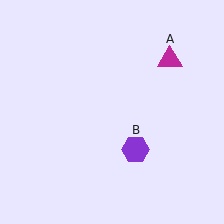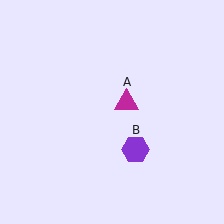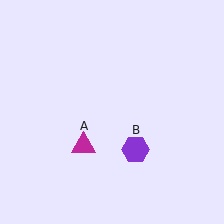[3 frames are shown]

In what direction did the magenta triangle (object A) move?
The magenta triangle (object A) moved down and to the left.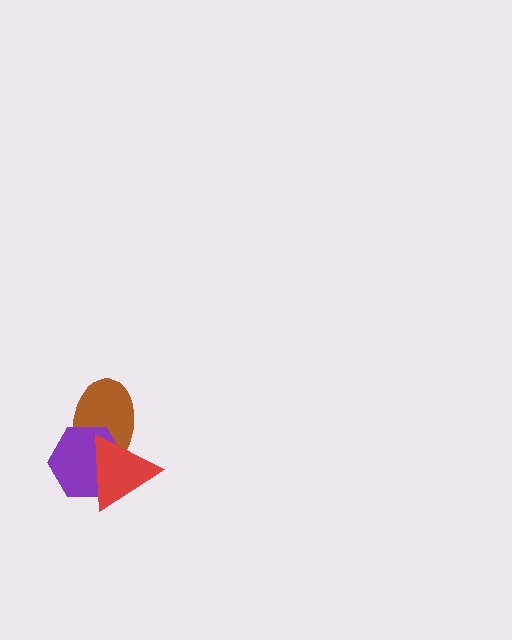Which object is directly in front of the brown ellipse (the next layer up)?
The purple hexagon is directly in front of the brown ellipse.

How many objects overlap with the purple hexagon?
2 objects overlap with the purple hexagon.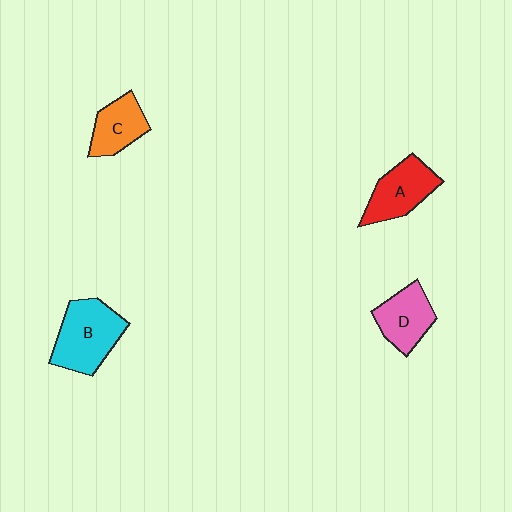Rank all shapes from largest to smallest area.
From largest to smallest: B (cyan), A (red), D (pink), C (orange).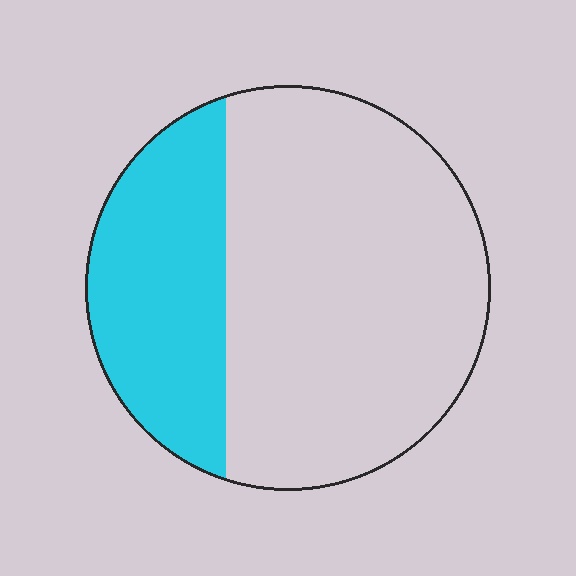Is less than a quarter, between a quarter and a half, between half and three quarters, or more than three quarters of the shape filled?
Between a quarter and a half.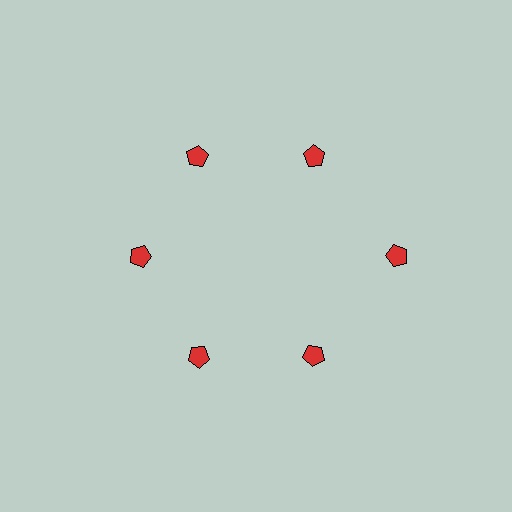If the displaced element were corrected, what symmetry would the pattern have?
It would have 6-fold rotational symmetry — the pattern would map onto itself every 60 degrees.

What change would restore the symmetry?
The symmetry would be restored by moving it inward, back onto the ring so that all 6 pentagons sit at equal angles and equal distance from the center.